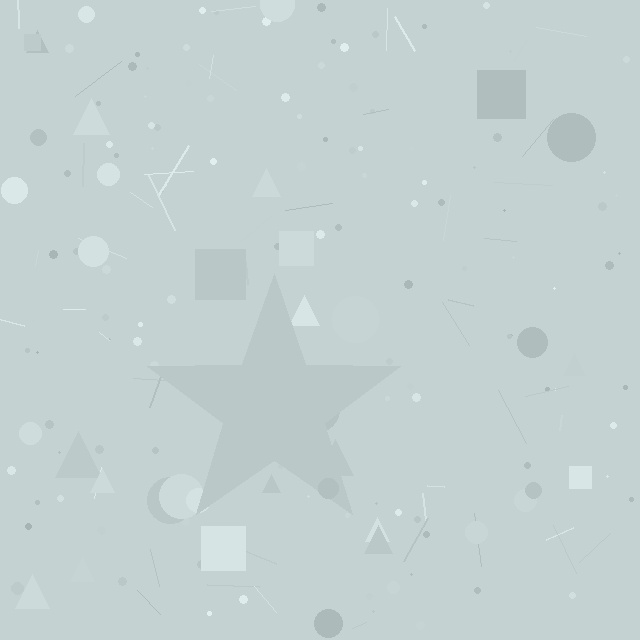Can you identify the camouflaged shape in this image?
The camouflaged shape is a star.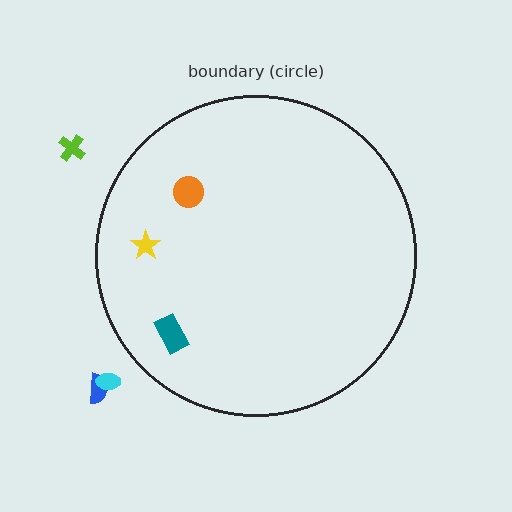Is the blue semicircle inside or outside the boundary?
Outside.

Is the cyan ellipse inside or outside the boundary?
Outside.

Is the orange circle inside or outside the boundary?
Inside.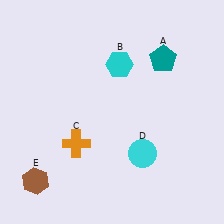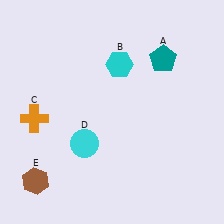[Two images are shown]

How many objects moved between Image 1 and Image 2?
2 objects moved between the two images.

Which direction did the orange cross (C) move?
The orange cross (C) moved left.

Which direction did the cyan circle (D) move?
The cyan circle (D) moved left.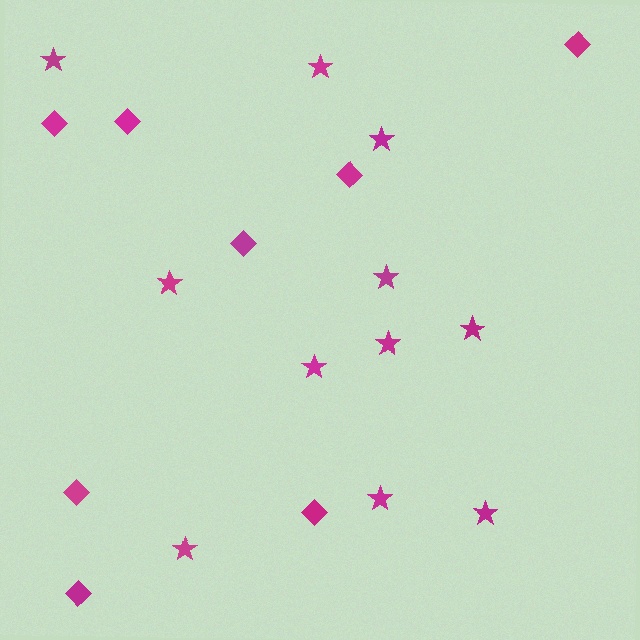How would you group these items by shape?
There are 2 groups: one group of stars (11) and one group of diamonds (8).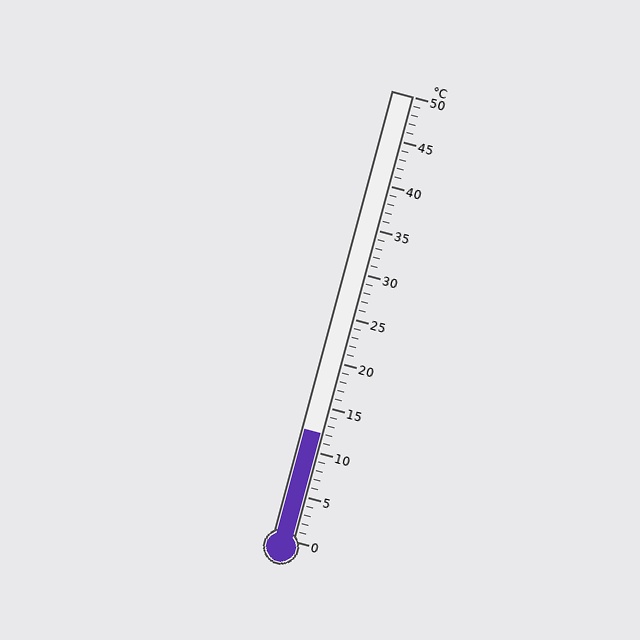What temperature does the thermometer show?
The thermometer shows approximately 12°C.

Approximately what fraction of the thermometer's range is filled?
The thermometer is filled to approximately 25% of its range.